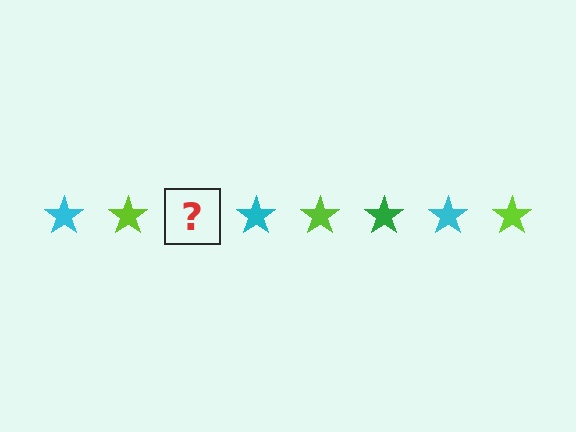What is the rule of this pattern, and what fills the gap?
The rule is that the pattern cycles through cyan, lime, green stars. The gap should be filled with a green star.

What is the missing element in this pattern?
The missing element is a green star.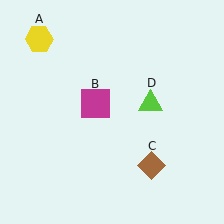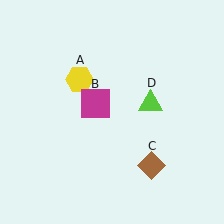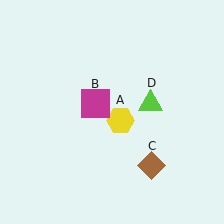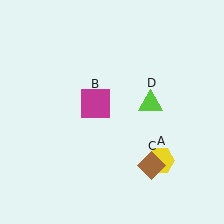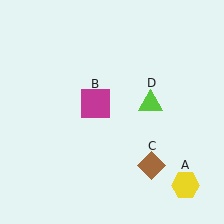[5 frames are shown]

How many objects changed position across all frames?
1 object changed position: yellow hexagon (object A).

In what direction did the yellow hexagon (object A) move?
The yellow hexagon (object A) moved down and to the right.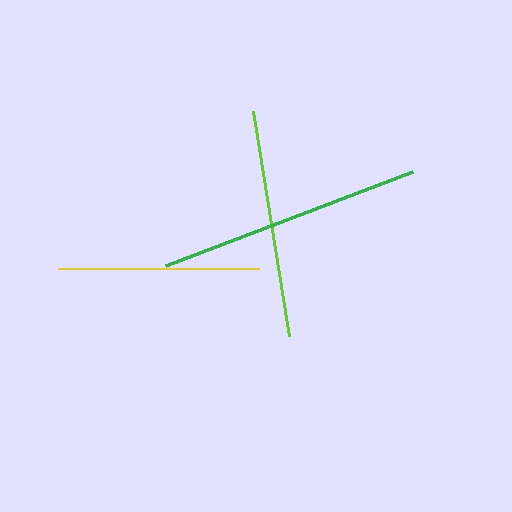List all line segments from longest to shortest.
From longest to shortest: green, lime, yellow.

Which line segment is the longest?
The green line is the longest at approximately 264 pixels.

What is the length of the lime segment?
The lime segment is approximately 228 pixels long.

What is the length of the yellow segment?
The yellow segment is approximately 201 pixels long.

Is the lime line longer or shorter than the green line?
The green line is longer than the lime line.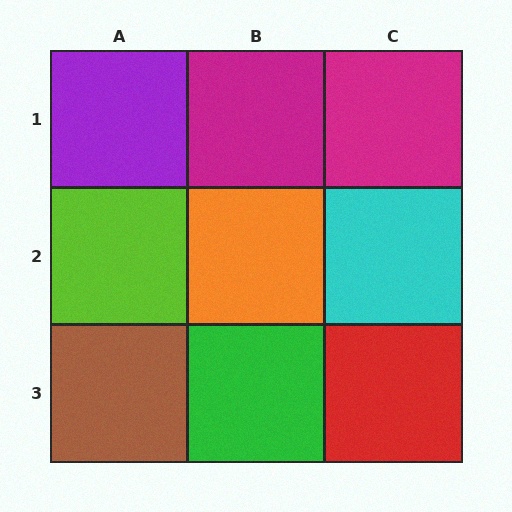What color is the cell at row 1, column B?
Magenta.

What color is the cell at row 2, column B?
Orange.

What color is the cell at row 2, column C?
Cyan.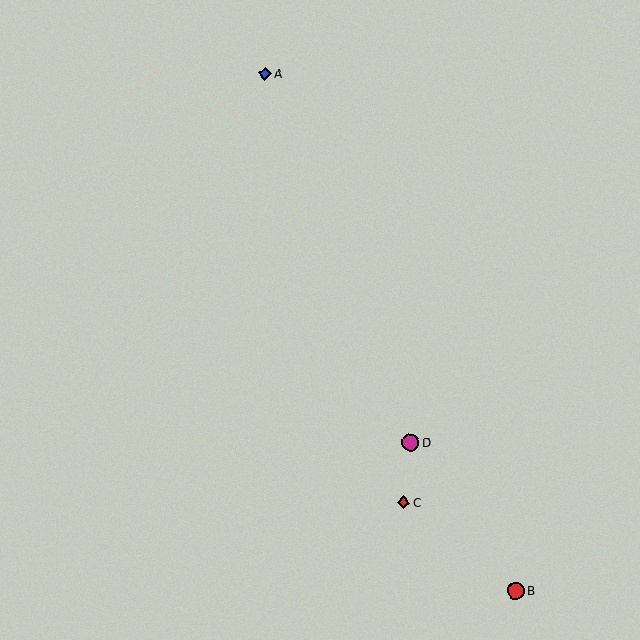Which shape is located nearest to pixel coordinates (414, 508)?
The red diamond (labeled C) at (404, 503) is nearest to that location.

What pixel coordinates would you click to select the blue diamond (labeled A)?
Click at (265, 73) to select the blue diamond A.